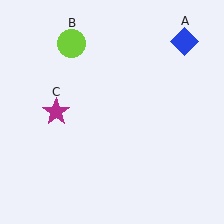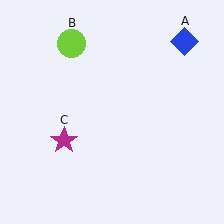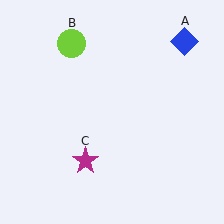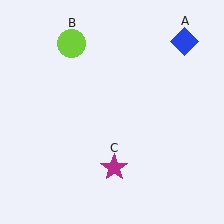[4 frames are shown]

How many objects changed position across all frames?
1 object changed position: magenta star (object C).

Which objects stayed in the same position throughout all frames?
Blue diamond (object A) and lime circle (object B) remained stationary.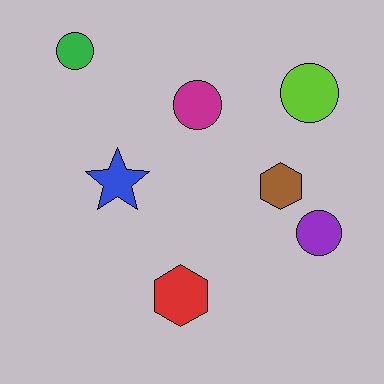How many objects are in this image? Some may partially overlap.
There are 7 objects.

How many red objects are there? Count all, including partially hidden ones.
There is 1 red object.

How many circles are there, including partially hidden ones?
There are 4 circles.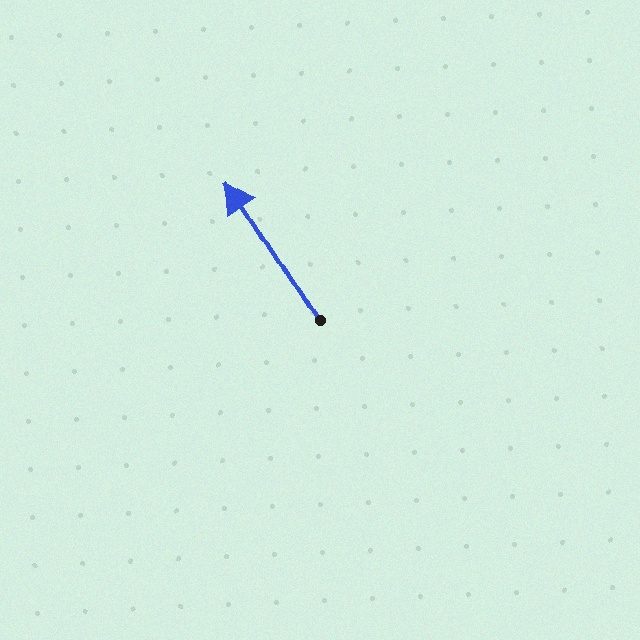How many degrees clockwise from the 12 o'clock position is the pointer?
Approximately 328 degrees.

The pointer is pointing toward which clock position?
Roughly 11 o'clock.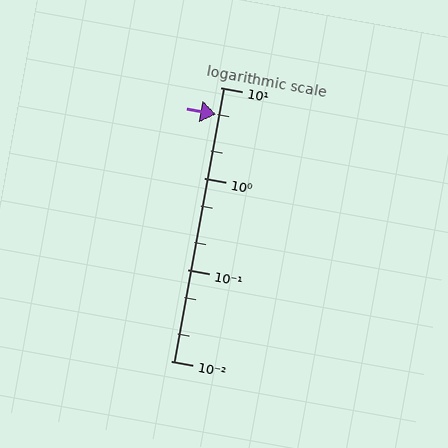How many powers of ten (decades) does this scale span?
The scale spans 3 decades, from 0.01 to 10.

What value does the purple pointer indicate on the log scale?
The pointer indicates approximately 5.1.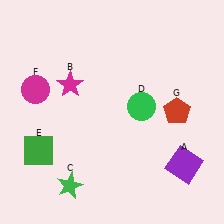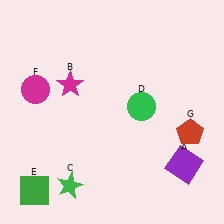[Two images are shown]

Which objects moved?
The objects that moved are: the green square (E), the red pentagon (G).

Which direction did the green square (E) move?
The green square (E) moved down.